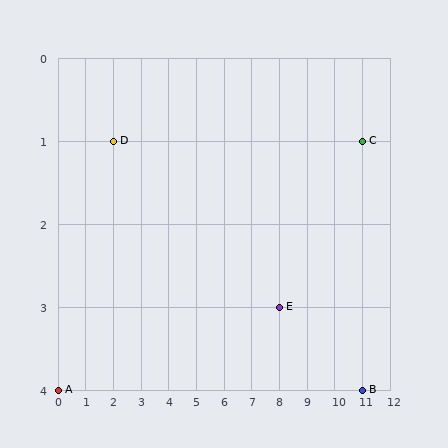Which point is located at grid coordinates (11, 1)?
Point C is at (11, 1).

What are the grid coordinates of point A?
Point A is at grid coordinates (0, 4).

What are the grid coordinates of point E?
Point E is at grid coordinates (8, 3).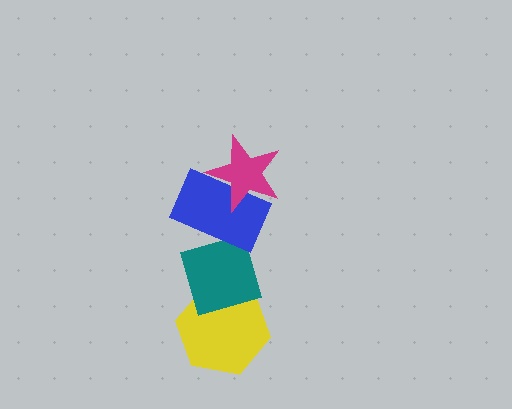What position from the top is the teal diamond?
The teal diamond is 3rd from the top.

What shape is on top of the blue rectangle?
The magenta star is on top of the blue rectangle.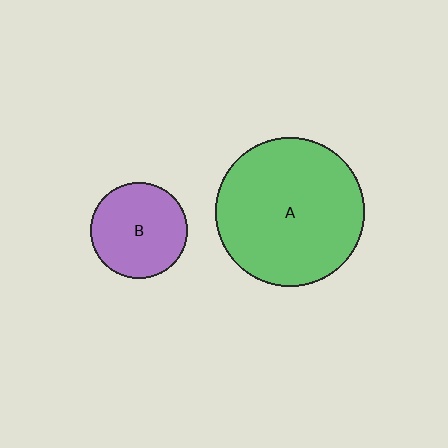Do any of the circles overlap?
No, none of the circles overlap.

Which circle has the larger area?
Circle A (green).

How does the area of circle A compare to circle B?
Approximately 2.4 times.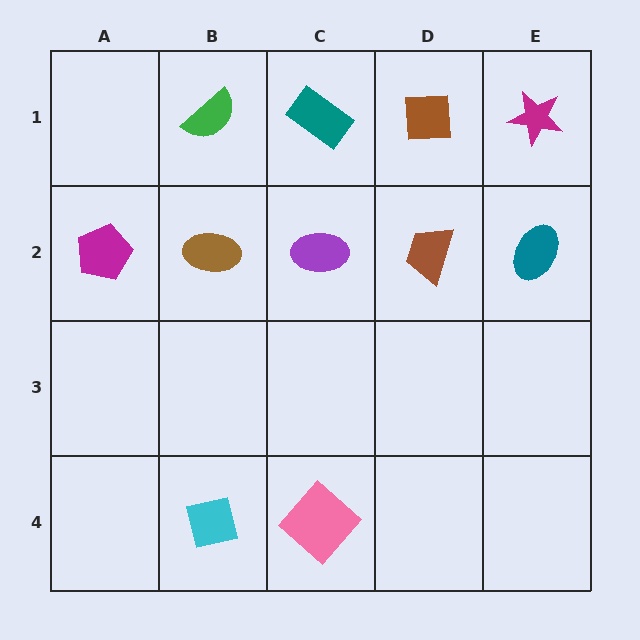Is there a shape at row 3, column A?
No, that cell is empty.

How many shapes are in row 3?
0 shapes.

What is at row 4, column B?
A cyan square.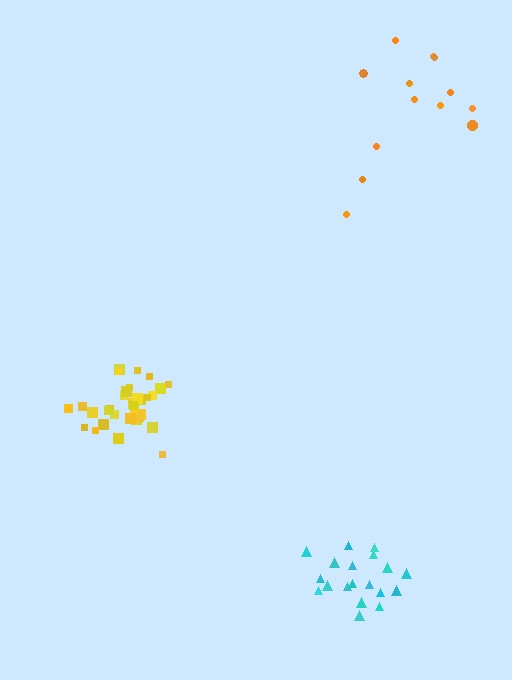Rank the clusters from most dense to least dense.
yellow, cyan, orange.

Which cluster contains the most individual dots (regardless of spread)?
Yellow (32).